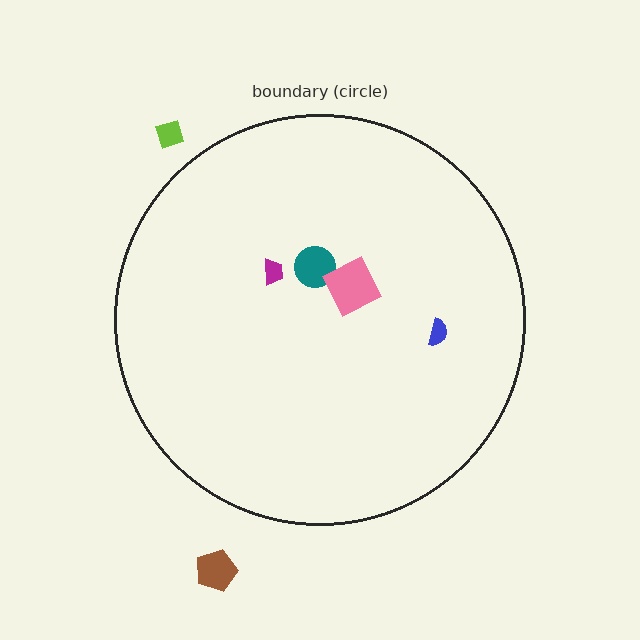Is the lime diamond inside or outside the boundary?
Outside.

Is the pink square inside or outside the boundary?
Inside.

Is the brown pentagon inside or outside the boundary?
Outside.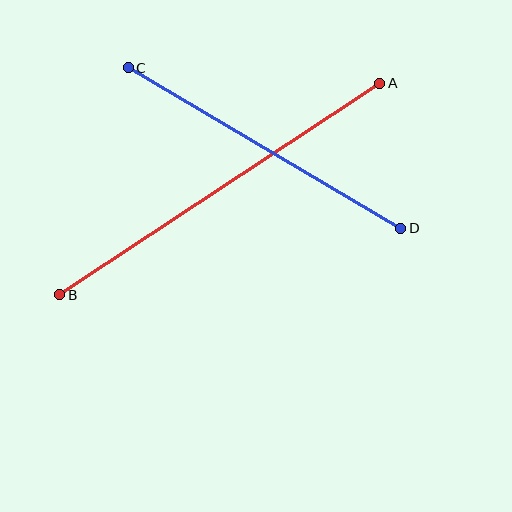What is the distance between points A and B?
The distance is approximately 384 pixels.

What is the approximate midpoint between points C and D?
The midpoint is at approximately (265, 148) pixels.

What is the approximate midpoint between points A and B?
The midpoint is at approximately (220, 189) pixels.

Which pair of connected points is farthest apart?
Points A and B are farthest apart.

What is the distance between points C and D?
The distance is approximately 316 pixels.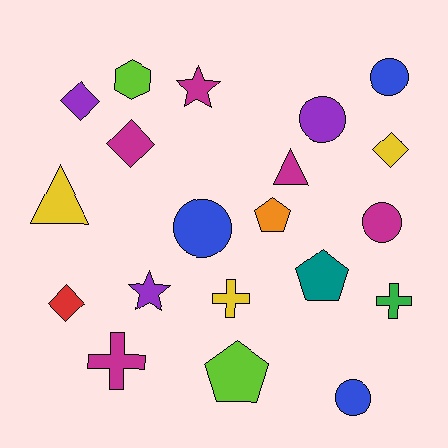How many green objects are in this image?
There is 1 green object.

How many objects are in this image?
There are 20 objects.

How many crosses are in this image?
There are 3 crosses.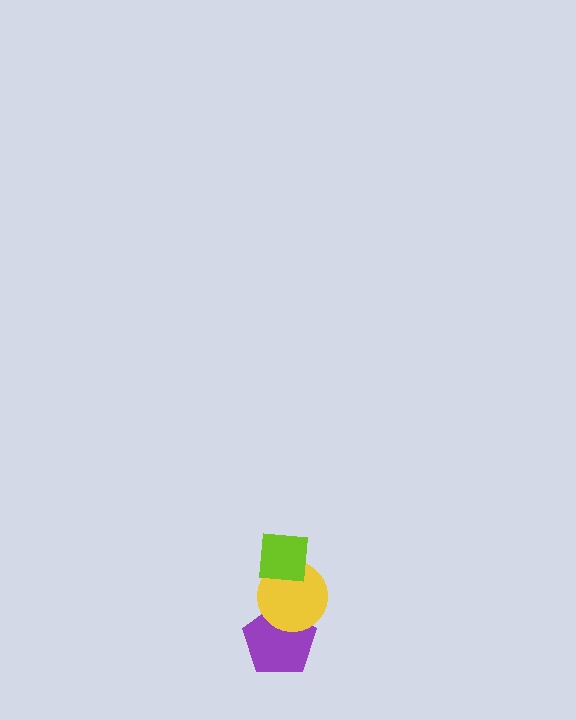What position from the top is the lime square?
The lime square is 1st from the top.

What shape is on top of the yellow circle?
The lime square is on top of the yellow circle.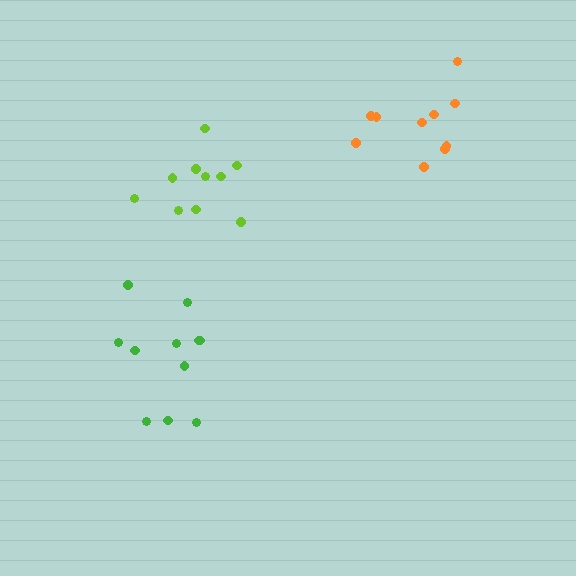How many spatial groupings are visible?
There are 3 spatial groupings.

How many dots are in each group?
Group 1: 10 dots, Group 2: 11 dots, Group 3: 10 dots (31 total).